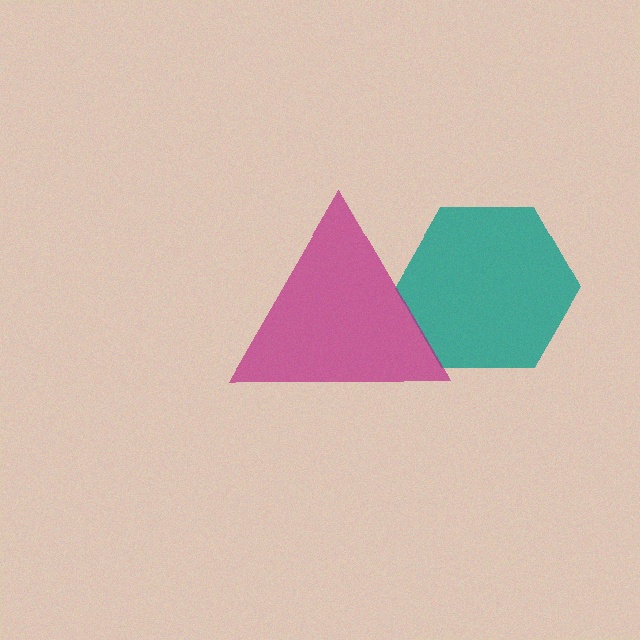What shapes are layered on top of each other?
The layered shapes are: a teal hexagon, a magenta triangle.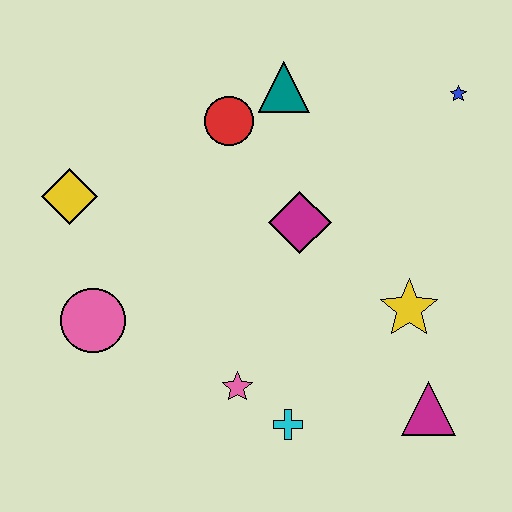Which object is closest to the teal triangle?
The red circle is closest to the teal triangle.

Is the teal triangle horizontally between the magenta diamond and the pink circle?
Yes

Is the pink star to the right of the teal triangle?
No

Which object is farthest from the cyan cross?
The blue star is farthest from the cyan cross.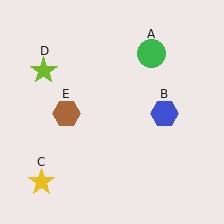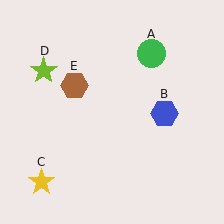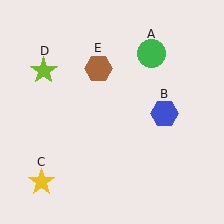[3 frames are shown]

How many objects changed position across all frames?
1 object changed position: brown hexagon (object E).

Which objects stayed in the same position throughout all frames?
Green circle (object A) and blue hexagon (object B) and yellow star (object C) and lime star (object D) remained stationary.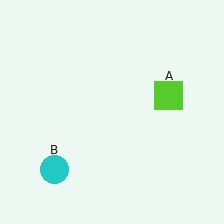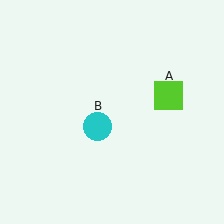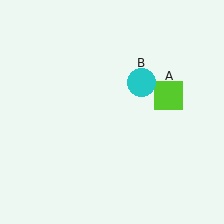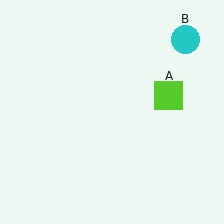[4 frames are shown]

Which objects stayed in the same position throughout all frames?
Lime square (object A) remained stationary.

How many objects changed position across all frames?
1 object changed position: cyan circle (object B).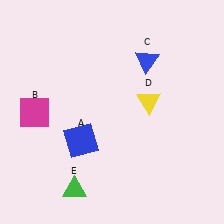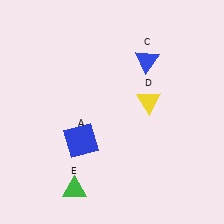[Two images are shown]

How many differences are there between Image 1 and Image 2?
There is 1 difference between the two images.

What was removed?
The magenta square (B) was removed in Image 2.